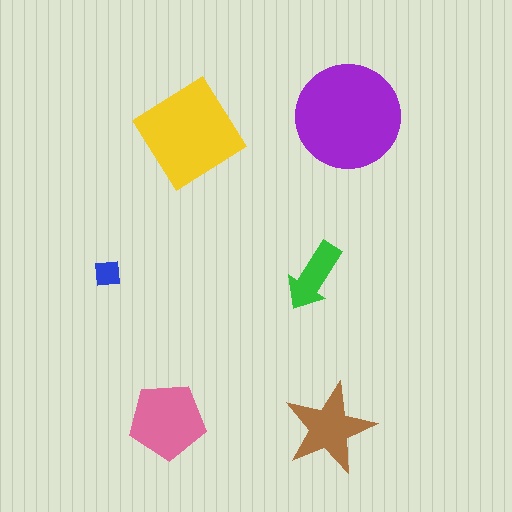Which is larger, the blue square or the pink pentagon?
The pink pentagon.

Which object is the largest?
The purple circle.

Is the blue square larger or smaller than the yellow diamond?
Smaller.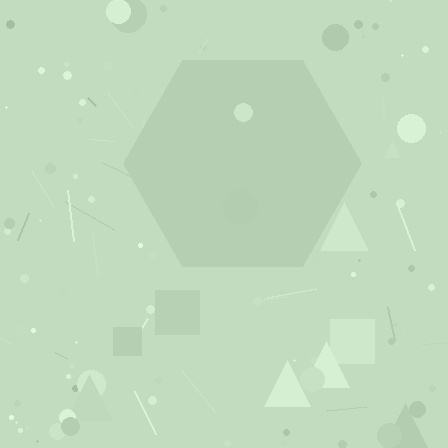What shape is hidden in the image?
A hexagon is hidden in the image.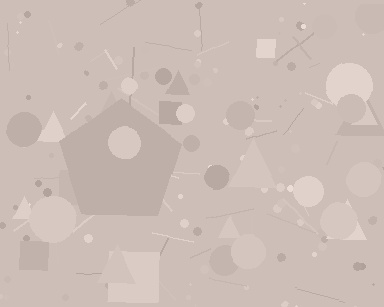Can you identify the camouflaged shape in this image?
The camouflaged shape is a pentagon.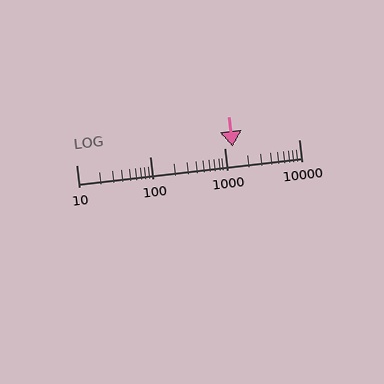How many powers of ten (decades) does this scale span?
The scale spans 3 decades, from 10 to 10000.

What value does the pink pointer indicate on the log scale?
The pointer indicates approximately 1300.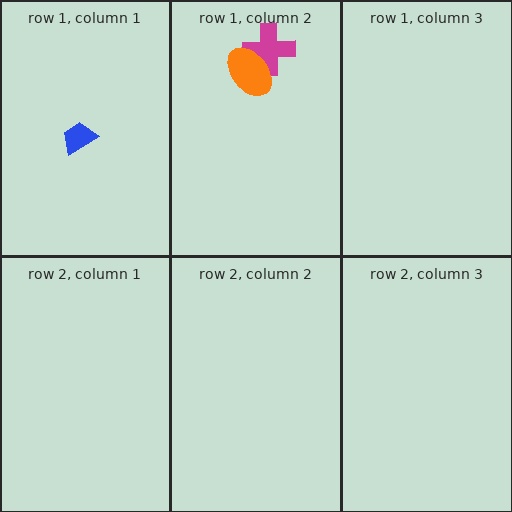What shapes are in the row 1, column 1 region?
The blue trapezoid.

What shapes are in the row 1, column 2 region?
The magenta cross, the orange ellipse.